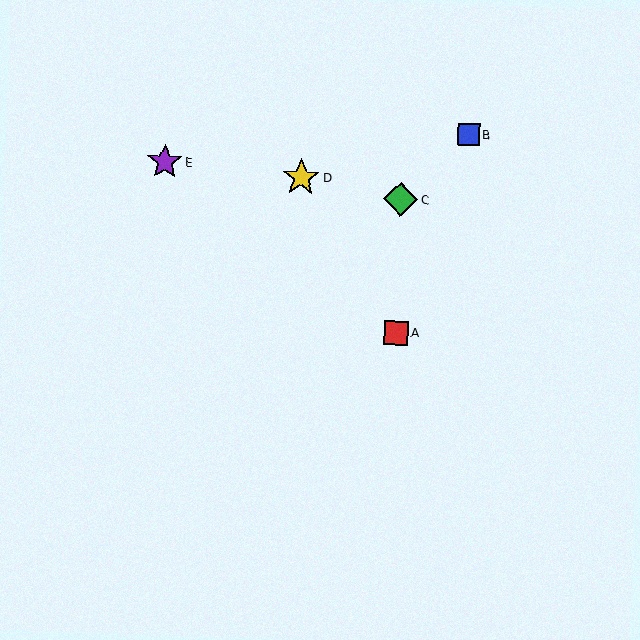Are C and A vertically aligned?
Yes, both are at x≈401.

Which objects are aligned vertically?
Objects A, C are aligned vertically.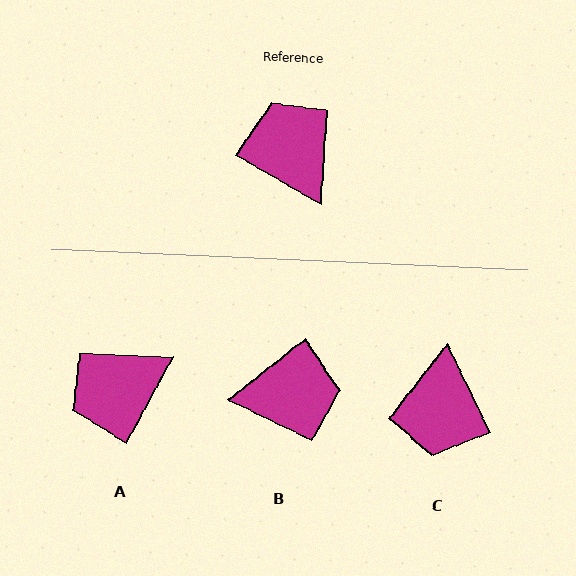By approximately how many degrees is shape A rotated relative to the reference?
Approximately 92 degrees counter-clockwise.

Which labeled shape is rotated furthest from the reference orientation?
C, about 146 degrees away.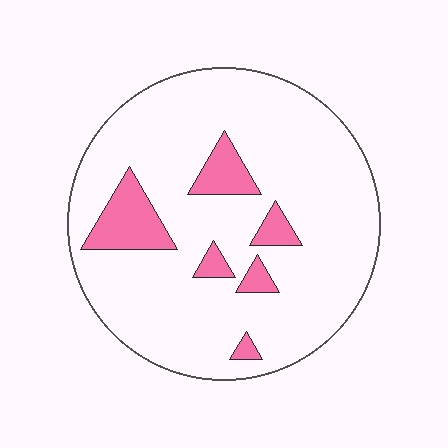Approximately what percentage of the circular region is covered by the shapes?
Approximately 15%.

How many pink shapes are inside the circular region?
6.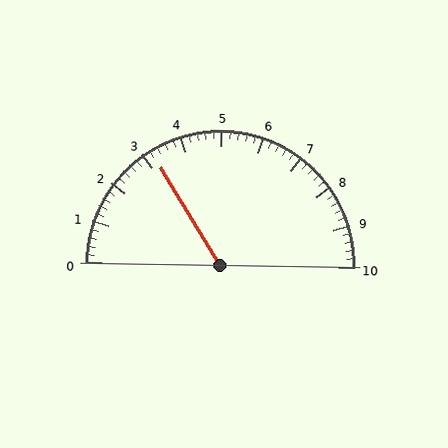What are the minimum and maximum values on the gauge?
The gauge ranges from 0 to 10.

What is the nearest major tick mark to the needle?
The nearest major tick mark is 3.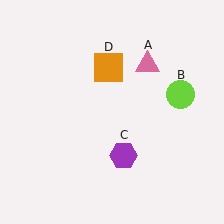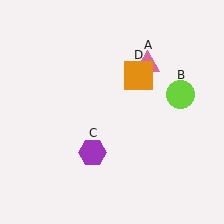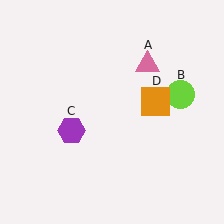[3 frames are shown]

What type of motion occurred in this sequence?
The purple hexagon (object C), orange square (object D) rotated clockwise around the center of the scene.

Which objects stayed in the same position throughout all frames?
Pink triangle (object A) and lime circle (object B) remained stationary.